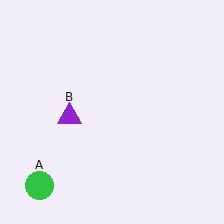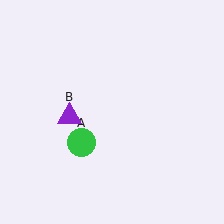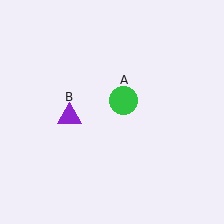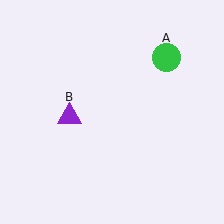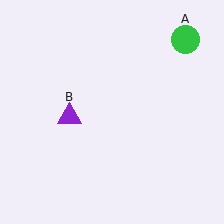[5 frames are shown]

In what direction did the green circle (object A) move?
The green circle (object A) moved up and to the right.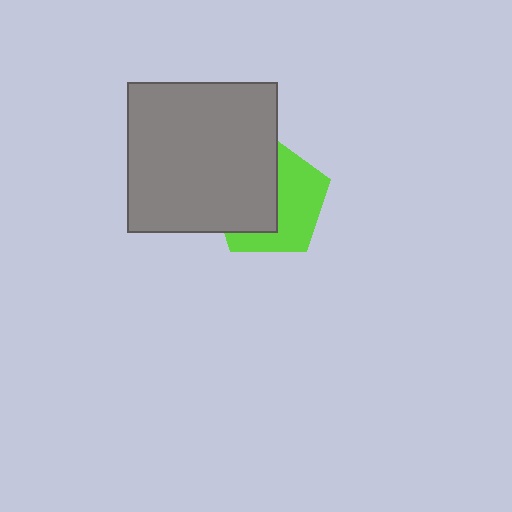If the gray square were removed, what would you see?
You would see the complete lime pentagon.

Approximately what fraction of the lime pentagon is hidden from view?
Roughly 51% of the lime pentagon is hidden behind the gray square.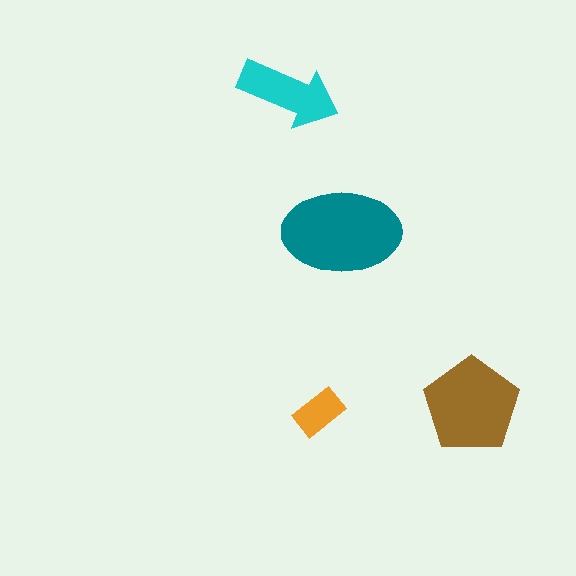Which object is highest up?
The cyan arrow is topmost.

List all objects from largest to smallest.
The teal ellipse, the brown pentagon, the cyan arrow, the orange rectangle.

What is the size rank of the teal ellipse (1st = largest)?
1st.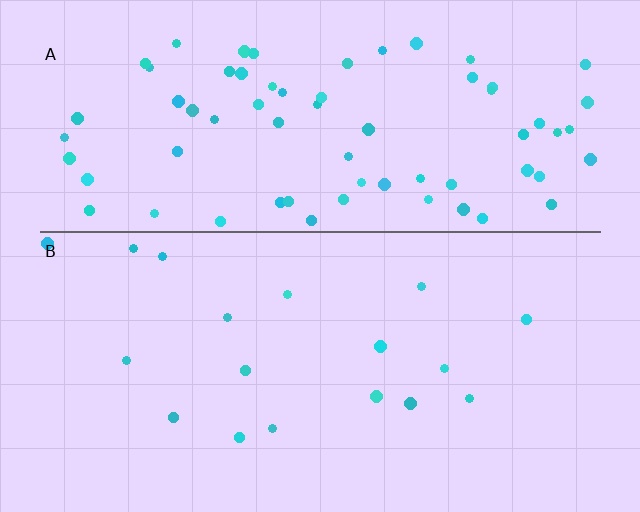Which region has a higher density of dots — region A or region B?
A (the top).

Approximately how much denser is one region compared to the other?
Approximately 4.0× — region A over region B.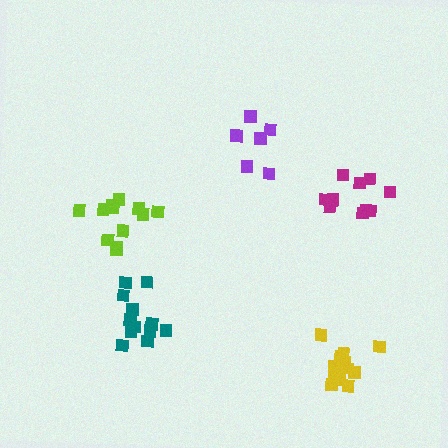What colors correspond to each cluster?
The clusters are colored: lime, magenta, purple, teal, yellow.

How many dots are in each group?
Group 1: 12 dots, Group 2: 11 dots, Group 3: 6 dots, Group 4: 12 dots, Group 5: 12 dots (53 total).